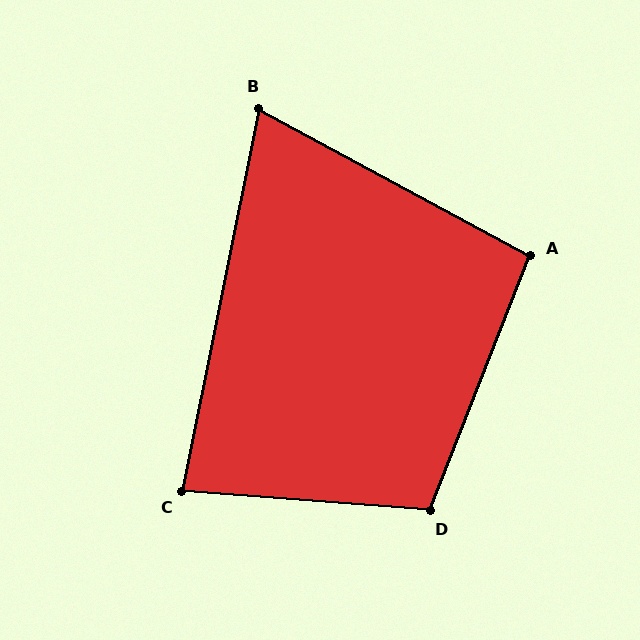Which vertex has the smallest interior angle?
B, at approximately 73 degrees.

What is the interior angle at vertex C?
Approximately 83 degrees (acute).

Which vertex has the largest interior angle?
D, at approximately 107 degrees.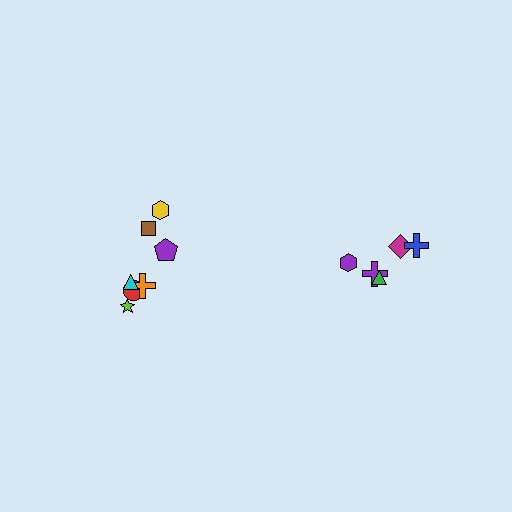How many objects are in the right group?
There are 5 objects.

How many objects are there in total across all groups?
There are 12 objects.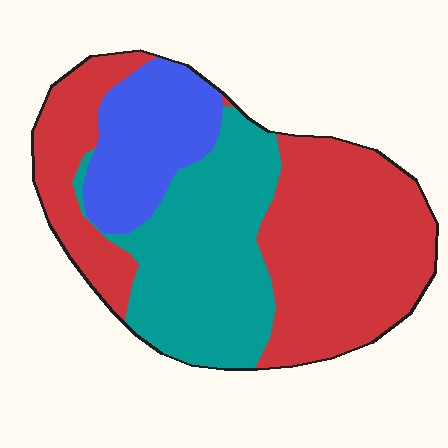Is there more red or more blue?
Red.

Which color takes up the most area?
Red, at roughly 50%.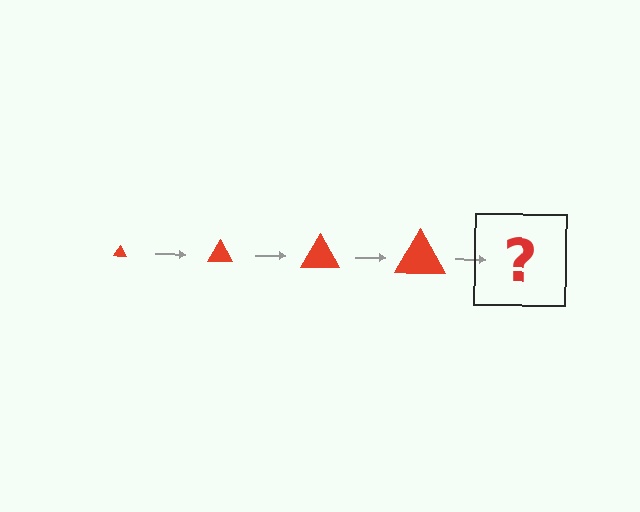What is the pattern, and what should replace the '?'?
The pattern is that the triangle gets progressively larger each step. The '?' should be a red triangle, larger than the previous one.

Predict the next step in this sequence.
The next step is a red triangle, larger than the previous one.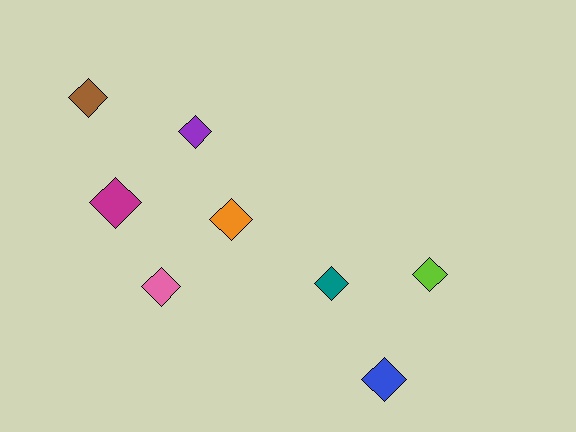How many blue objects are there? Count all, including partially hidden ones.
There is 1 blue object.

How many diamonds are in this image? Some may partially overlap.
There are 8 diamonds.